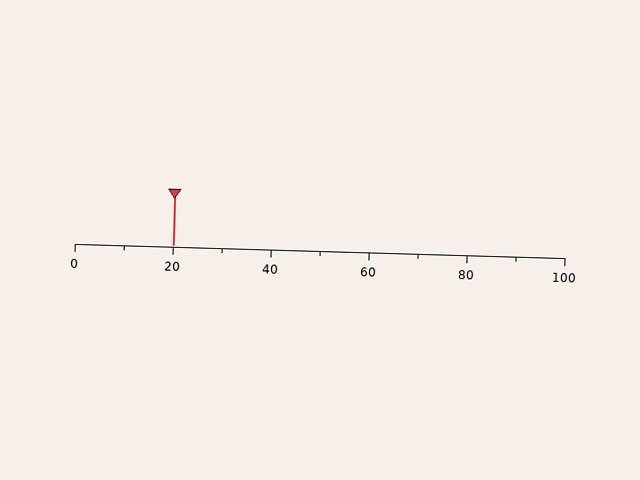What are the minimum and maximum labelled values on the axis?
The axis runs from 0 to 100.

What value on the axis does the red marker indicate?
The marker indicates approximately 20.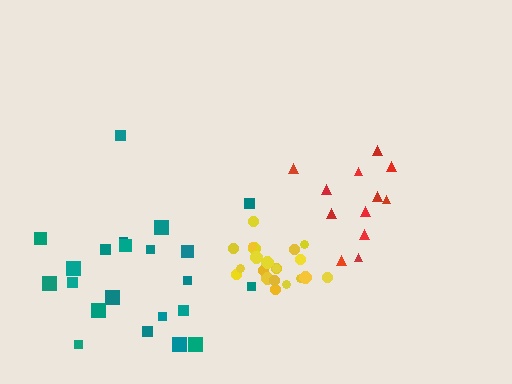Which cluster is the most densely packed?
Yellow.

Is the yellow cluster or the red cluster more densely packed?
Yellow.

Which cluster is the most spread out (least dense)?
Teal.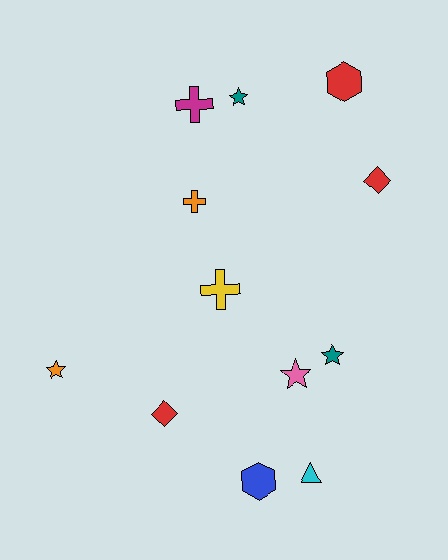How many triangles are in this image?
There is 1 triangle.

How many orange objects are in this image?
There are 2 orange objects.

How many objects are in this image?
There are 12 objects.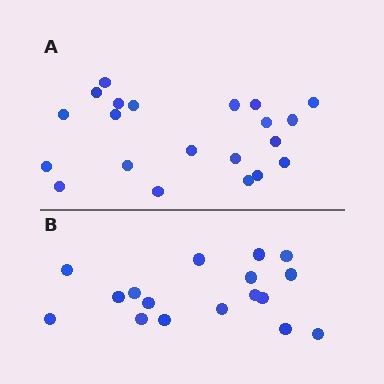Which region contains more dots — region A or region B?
Region A (the top region) has more dots.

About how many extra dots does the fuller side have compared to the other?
Region A has about 4 more dots than region B.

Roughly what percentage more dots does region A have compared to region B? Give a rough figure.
About 25% more.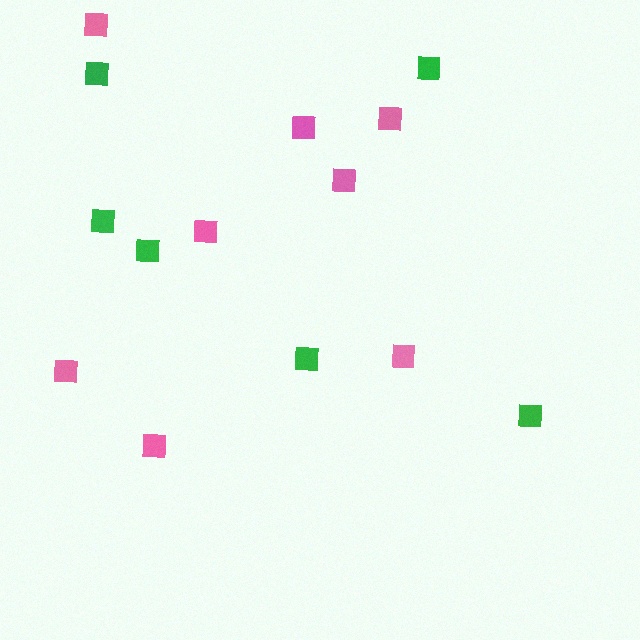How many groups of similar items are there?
There are 2 groups: one group of pink squares (8) and one group of green squares (6).